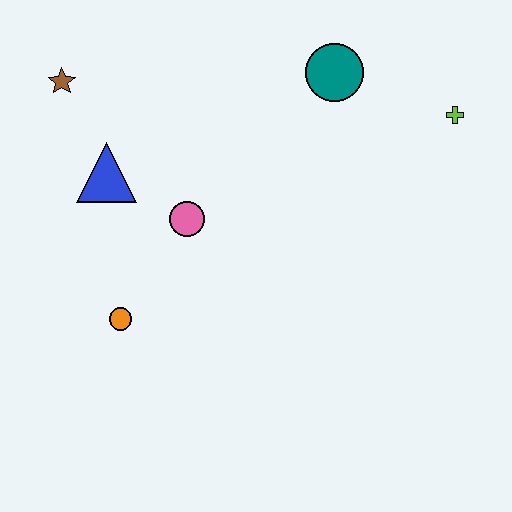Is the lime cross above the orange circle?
Yes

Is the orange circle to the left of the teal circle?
Yes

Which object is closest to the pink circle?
The blue triangle is closest to the pink circle.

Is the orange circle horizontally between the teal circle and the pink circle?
No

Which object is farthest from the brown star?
The lime cross is farthest from the brown star.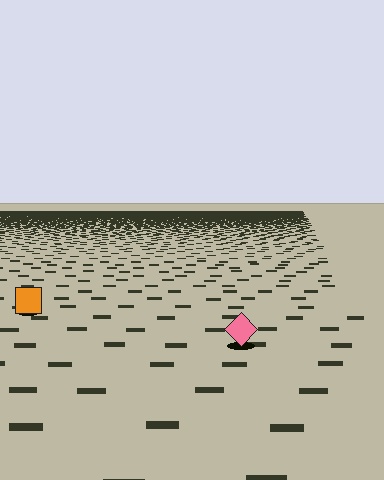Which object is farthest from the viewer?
The orange square is farthest from the viewer. It appears smaller and the ground texture around it is denser.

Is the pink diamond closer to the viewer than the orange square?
Yes. The pink diamond is closer — you can tell from the texture gradient: the ground texture is coarser near it.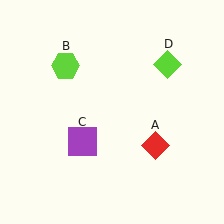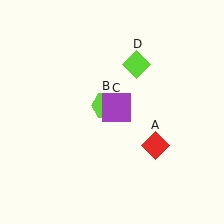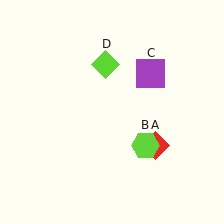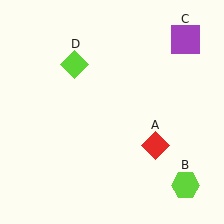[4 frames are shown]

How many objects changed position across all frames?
3 objects changed position: lime hexagon (object B), purple square (object C), lime diamond (object D).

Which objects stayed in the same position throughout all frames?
Red diamond (object A) remained stationary.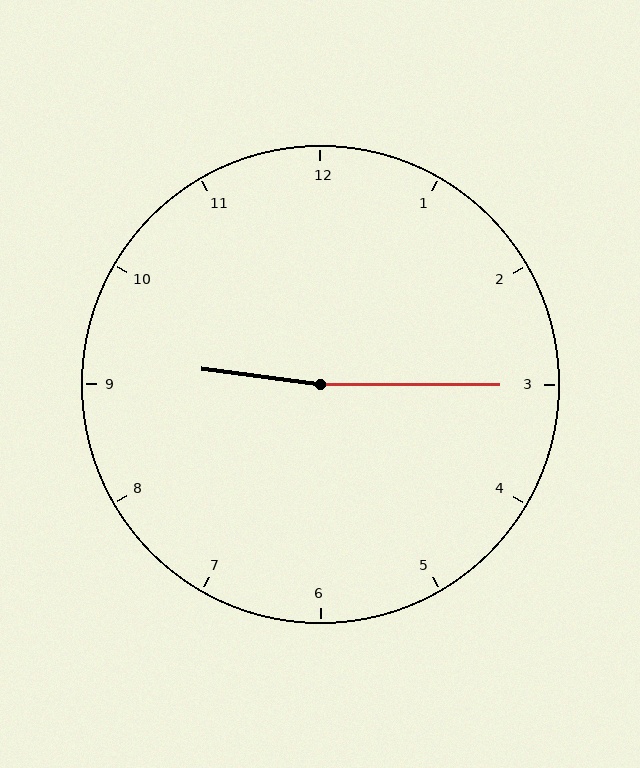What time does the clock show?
9:15.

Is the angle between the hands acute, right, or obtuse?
It is obtuse.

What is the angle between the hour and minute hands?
Approximately 172 degrees.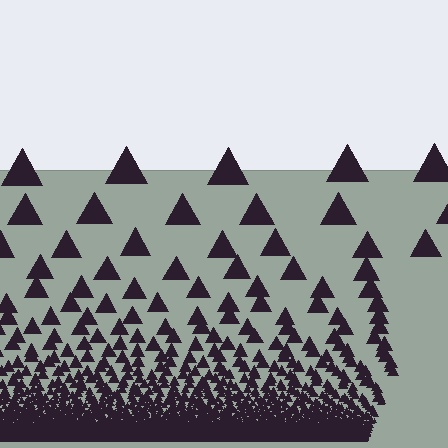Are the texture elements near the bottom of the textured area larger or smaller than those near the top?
Smaller. The gradient is inverted — elements near the bottom are smaller and denser.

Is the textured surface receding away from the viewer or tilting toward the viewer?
The surface appears to tilt toward the viewer. Texture elements get larger and sparser toward the top.